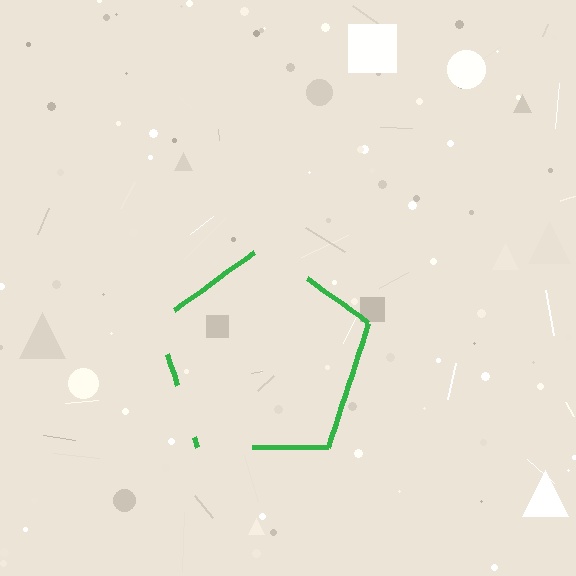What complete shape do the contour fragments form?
The contour fragments form a pentagon.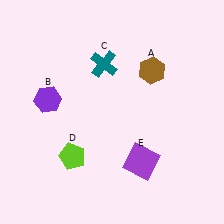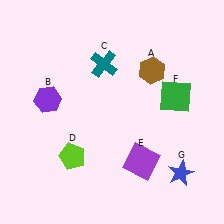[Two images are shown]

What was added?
A green square (F), a blue star (G) were added in Image 2.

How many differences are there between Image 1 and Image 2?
There are 2 differences between the two images.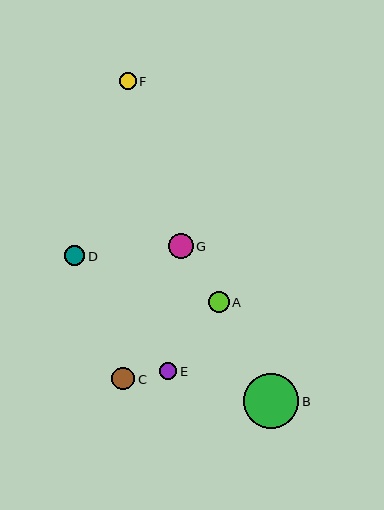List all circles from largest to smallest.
From largest to smallest: B, G, C, A, D, E, F.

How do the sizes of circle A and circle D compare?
Circle A and circle D are approximately the same size.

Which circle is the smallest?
Circle F is the smallest with a size of approximately 17 pixels.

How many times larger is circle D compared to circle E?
Circle D is approximately 1.2 times the size of circle E.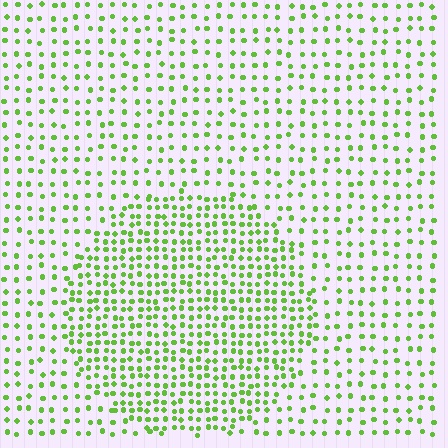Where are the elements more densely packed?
The elements are more densely packed inside the circle boundary.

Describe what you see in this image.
The image contains small lime elements arranged at two different densities. A circle-shaped region is visible where the elements are more densely packed than the surrounding area.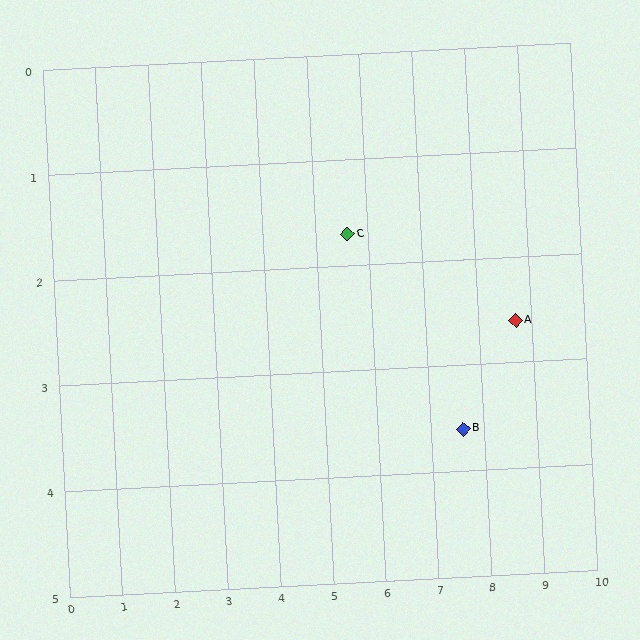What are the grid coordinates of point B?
Point B is at approximately (7.6, 3.6).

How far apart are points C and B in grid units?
Points C and B are about 2.8 grid units apart.